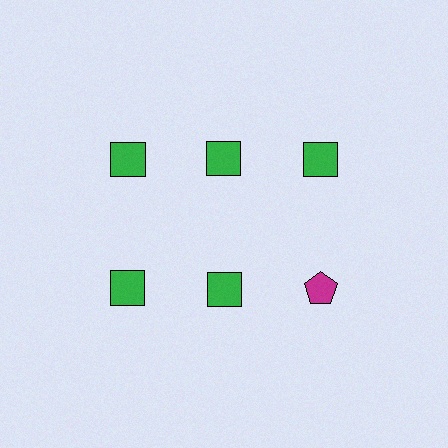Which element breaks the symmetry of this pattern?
The magenta pentagon in the second row, center column breaks the symmetry. All other shapes are green squares.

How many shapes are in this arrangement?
There are 6 shapes arranged in a grid pattern.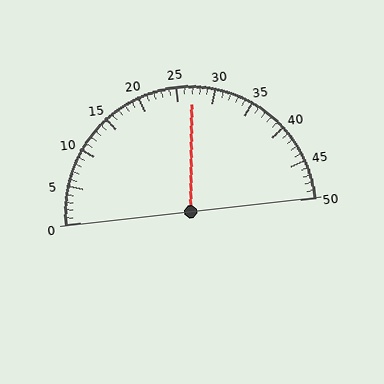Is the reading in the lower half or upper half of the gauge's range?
The reading is in the upper half of the range (0 to 50).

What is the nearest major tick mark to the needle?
The nearest major tick mark is 25.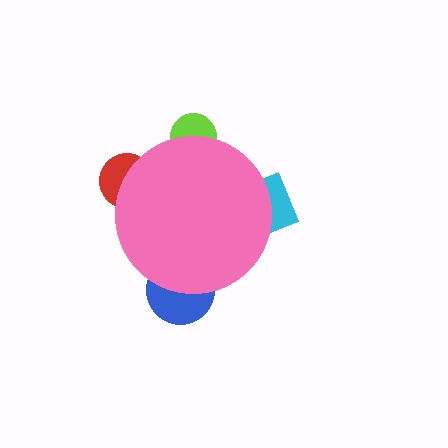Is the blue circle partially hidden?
Yes, the blue circle is partially hidden behind the pink circle.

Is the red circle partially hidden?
Yes, the red circle is partially hidden behind the pink circle.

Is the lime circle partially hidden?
Yes, the lime circle is partially hidden behind the pink circle.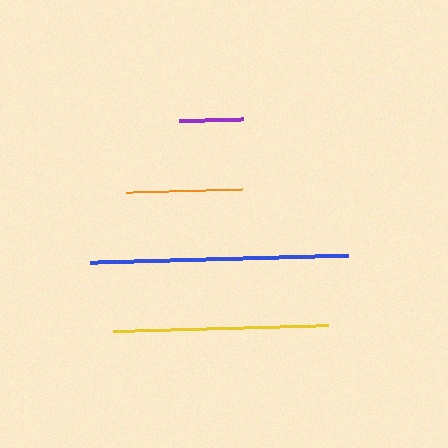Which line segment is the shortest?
The purple line is the shortest at approximately 63 pixels.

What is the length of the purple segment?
The purple segment is approximately 63 pixels long.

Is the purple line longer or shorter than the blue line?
The blue line is longer than the purple line.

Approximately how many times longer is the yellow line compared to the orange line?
The yellow line is approximately 1.9 times the length of the orange line.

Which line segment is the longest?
The blue line is the longest at approximately 258 pixels.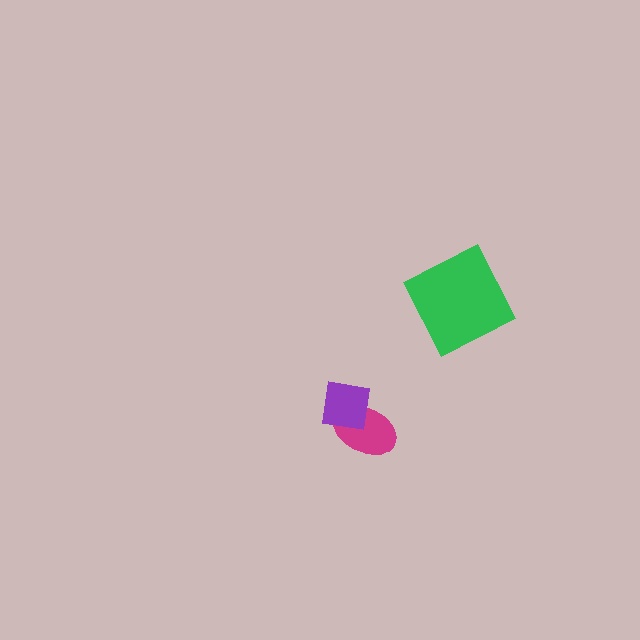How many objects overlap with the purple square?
1 object overlaps with the purple square.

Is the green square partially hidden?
No, no other shape covers it.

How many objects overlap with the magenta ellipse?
1 object overlaps with the magenta ellipse.